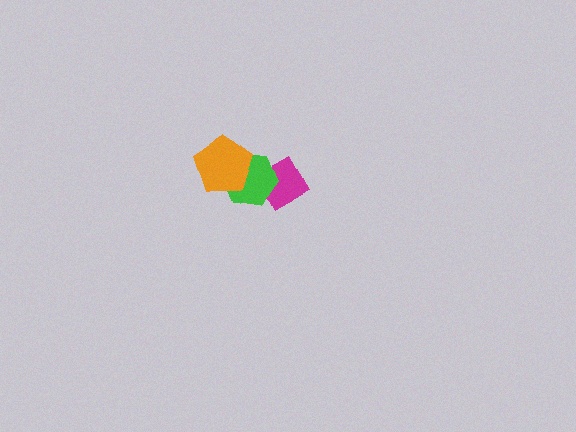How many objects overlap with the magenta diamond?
1 object overlaps with the magenta diamond.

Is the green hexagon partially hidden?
Yes, it is partially covered by another shape.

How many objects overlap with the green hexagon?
2 objects overlap with the green hexagon.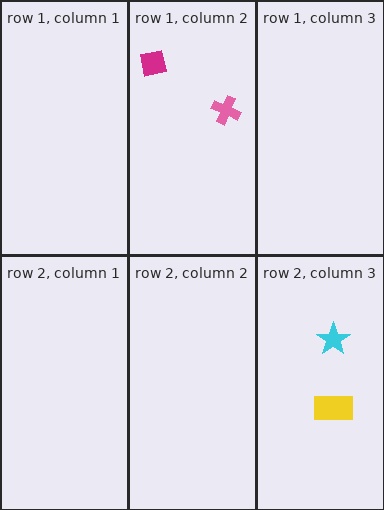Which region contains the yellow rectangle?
The row 2, column 3 region.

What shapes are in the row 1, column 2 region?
The pink cross, the magenta square.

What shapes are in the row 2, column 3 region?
The cyan star, the yellow rectangle.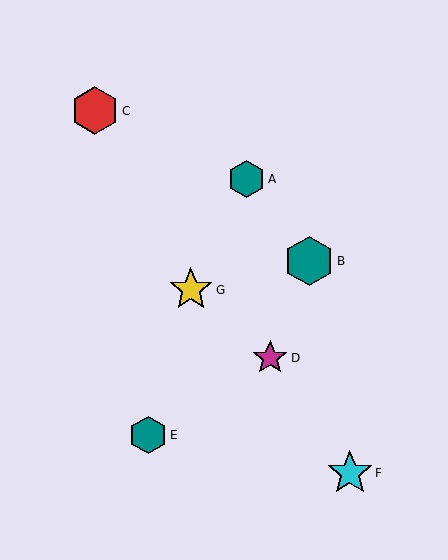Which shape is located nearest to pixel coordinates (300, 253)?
The teal hexagon (labeled B) at (309, 261) is nearest to that location.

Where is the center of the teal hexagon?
The center of the teal hexagon is at (148, 435).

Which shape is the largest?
The teal hexagon (labeled B) is the largest.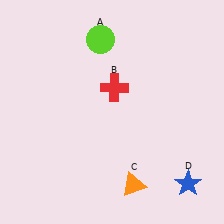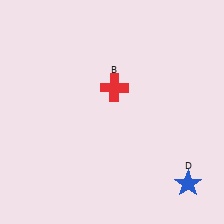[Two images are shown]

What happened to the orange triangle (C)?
The orange triangle (C) was removed in Image 2. It was in the bottom-right area of Image 1.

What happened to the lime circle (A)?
The lime circle (A) was removed in Image 2. It was in the top-left area of Image 1.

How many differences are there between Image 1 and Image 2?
There are 2 differences between the two images.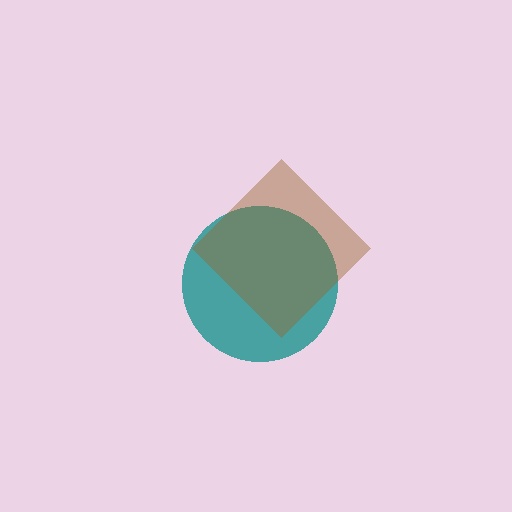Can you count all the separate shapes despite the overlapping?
Yes, there are 2 separate shapes.